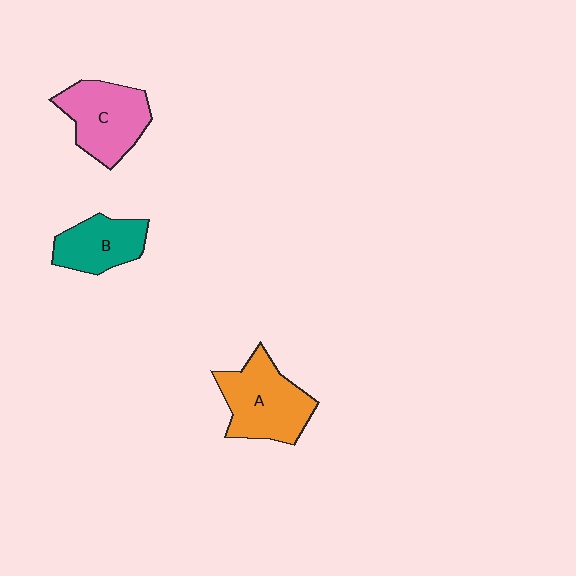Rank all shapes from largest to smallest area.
From largest to smallest: A (orange), C (pink), B (teal).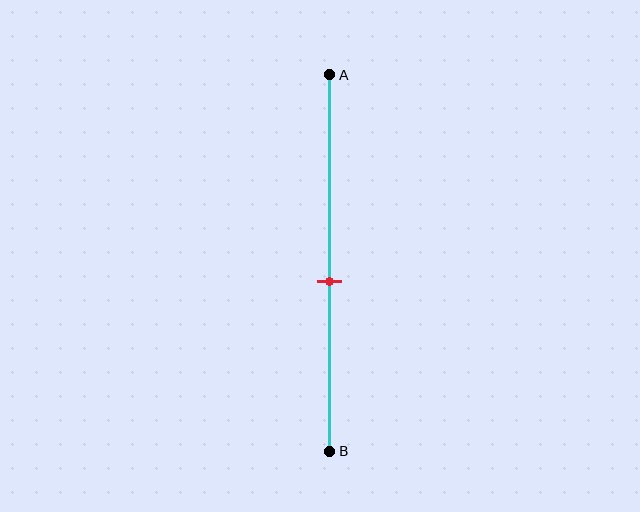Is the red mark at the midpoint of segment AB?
No, the mark is at about 55% from A, not at the 50% midpoint.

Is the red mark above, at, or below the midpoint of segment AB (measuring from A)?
The red mark is below the midpoint of segment AB.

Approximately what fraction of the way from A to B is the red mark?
The red mark is approximately 55% of the way from A to B.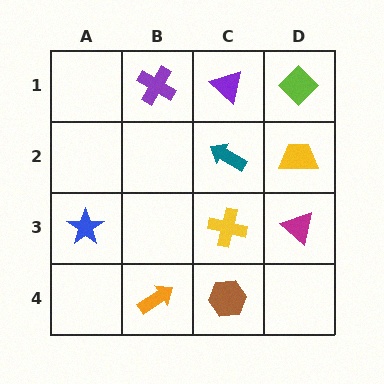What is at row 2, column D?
A yellow trapezoid.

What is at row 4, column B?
An orange arrow.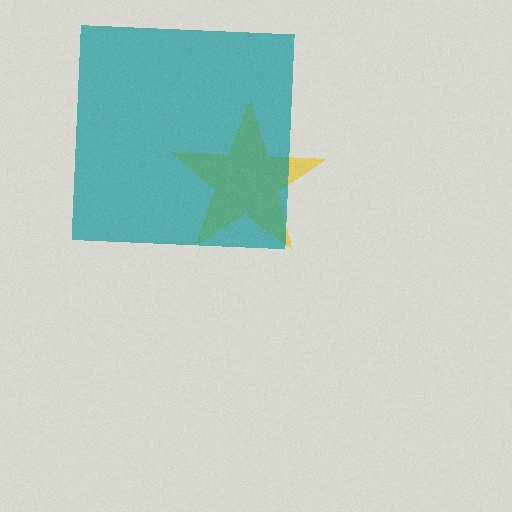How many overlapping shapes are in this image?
There are 2 overlapping shapes in the image.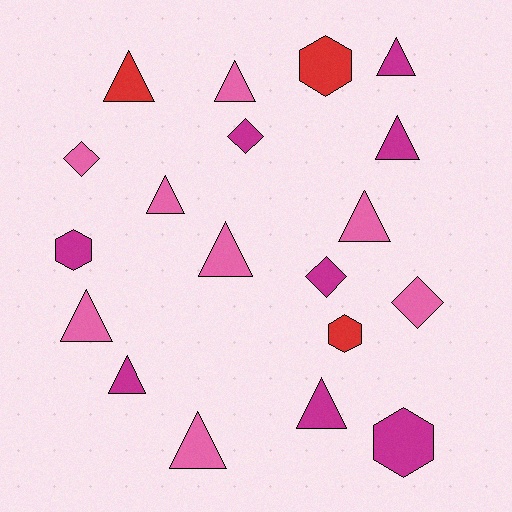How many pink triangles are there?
There are 6 pink triangles.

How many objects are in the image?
There are 19 objects.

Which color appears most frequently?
Magenta, with 8 objects.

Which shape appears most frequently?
Triangle, with 11 objects.